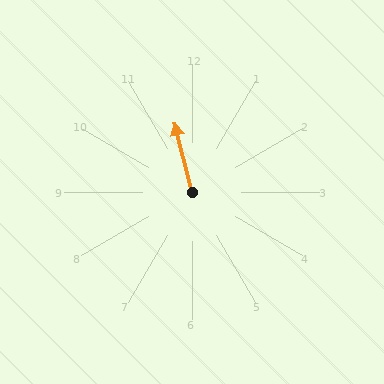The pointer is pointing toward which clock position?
Roughly 12 o'clock.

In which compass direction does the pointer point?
North.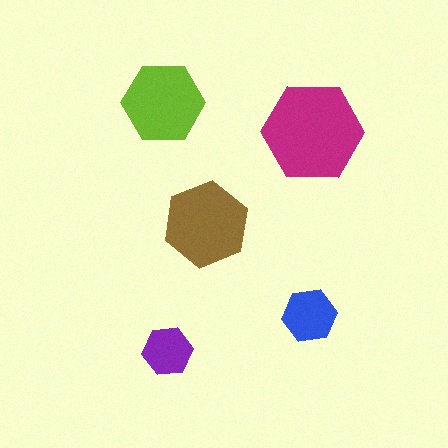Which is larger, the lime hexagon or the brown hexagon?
The brown one.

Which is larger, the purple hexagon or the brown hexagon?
The brown one.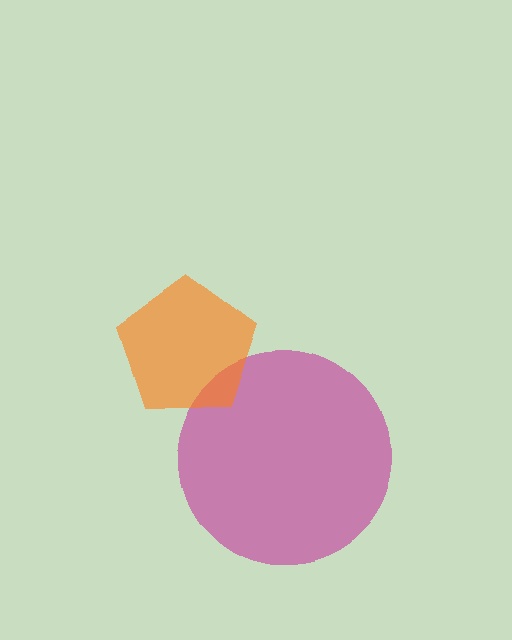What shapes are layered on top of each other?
The layered shapes are: a magenta circle, an orange pentagon.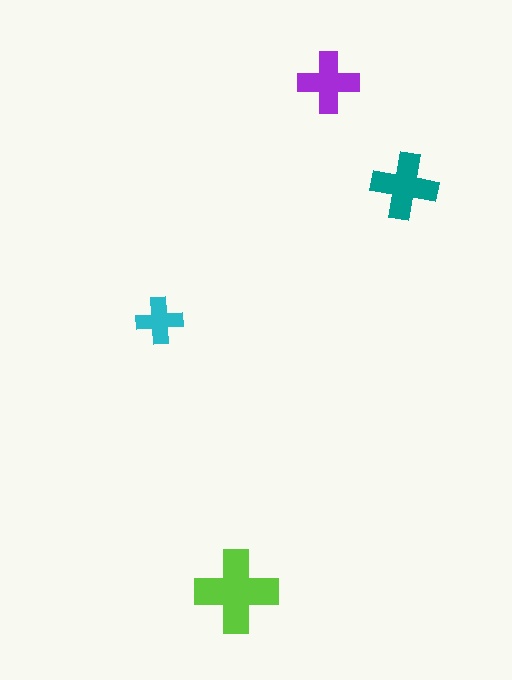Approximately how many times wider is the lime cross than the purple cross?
About 1.5 times wider.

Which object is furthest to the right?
The teal cross is rightmost.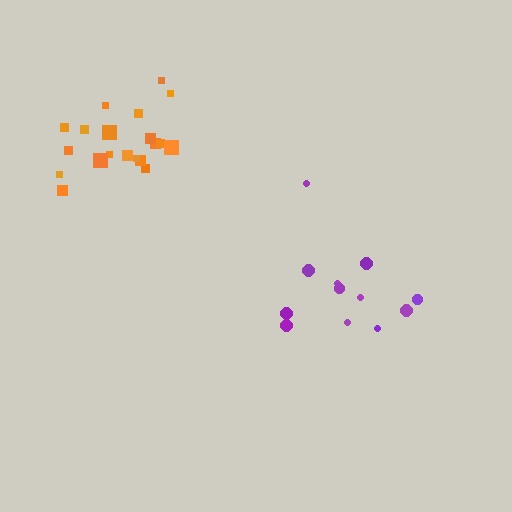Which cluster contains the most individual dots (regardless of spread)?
Orange (20).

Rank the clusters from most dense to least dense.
orange, purple.